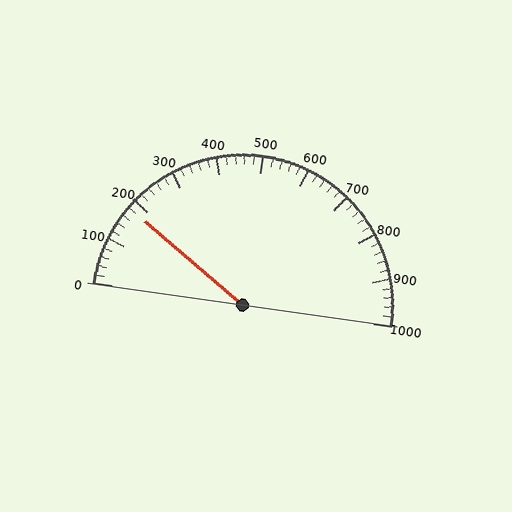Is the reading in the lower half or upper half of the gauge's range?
The reading is in the lower half of the range (0 to 1000).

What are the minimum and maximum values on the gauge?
The gauge ranges from 0 to 1000.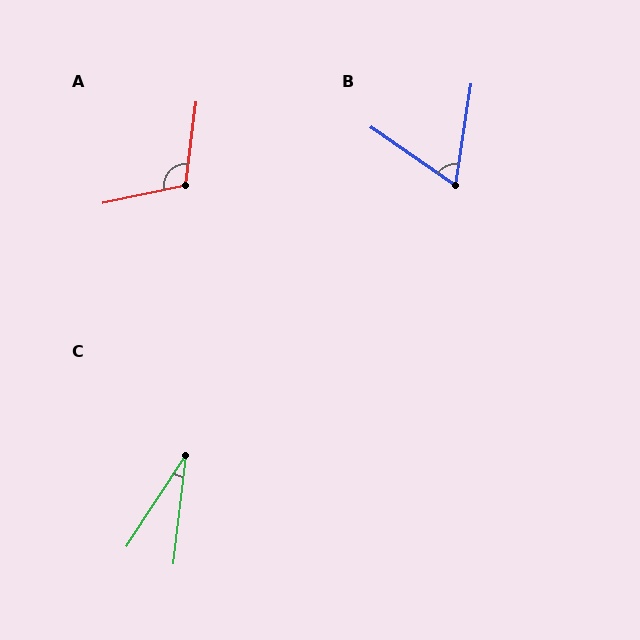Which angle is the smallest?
C, at approximately 27 degrees.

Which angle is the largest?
A, at approximately 109 degrees.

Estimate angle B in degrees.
Approximately 64 degrees.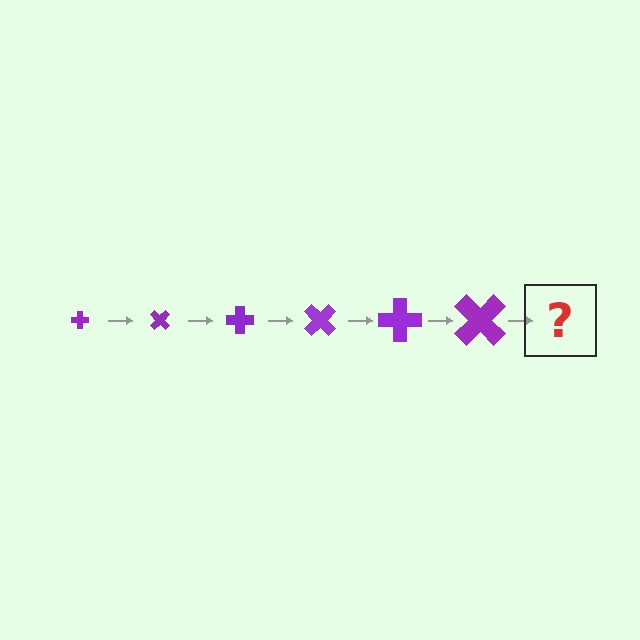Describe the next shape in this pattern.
It should be a cross, larger than the previous one and rotated 270 degrees from the start.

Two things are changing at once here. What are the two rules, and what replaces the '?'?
The two rules are that the cross grows larger each step and it rotates 45 degrees each step. The '?' should be a cross, larger than the previous one and rotated 270 degrees from the start.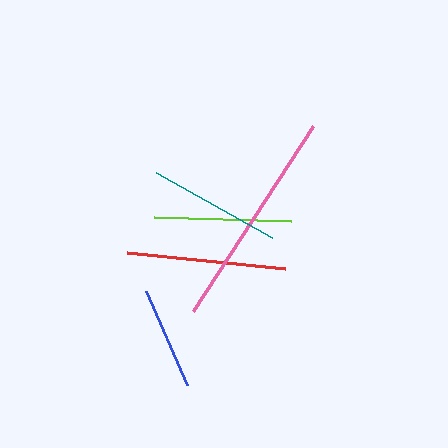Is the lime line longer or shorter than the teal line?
The lime line is longer than the teal line.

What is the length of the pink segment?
The pink segment is approximately 221 pixels long.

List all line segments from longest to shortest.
From longest to shortest: pink, red, lime, teal, blue.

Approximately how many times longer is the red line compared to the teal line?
The red line is approximately 1.2 times the length of the teal line.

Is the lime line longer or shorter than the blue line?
The lime line is longer than the blue line.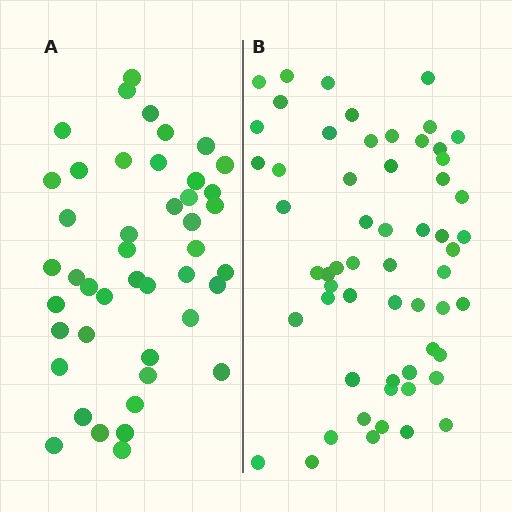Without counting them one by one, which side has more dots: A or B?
Region B (the right region) has more dots.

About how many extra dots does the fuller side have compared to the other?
Region B has approximately 15 more dots than region A.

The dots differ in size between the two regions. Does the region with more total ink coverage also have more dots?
No. Region A has more total ink coverage because its dots are larger, but region B actually contains more individual dots. Total area can be misleading — the number of items is what matters here.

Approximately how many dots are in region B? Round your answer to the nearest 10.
About 60 dots. (The exact count is 58, which rounds to 60.)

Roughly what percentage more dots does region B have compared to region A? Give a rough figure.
About 30% more.